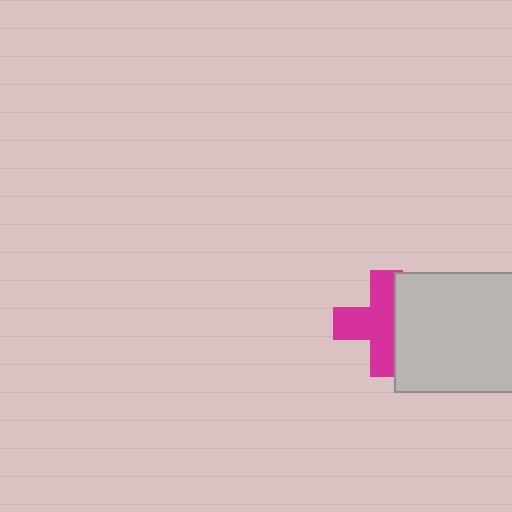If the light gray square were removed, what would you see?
You would see the complete magenta cross.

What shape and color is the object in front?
The object in front is a light gray square.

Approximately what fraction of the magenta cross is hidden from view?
Roughly 37% of the magenta cross is hidden behind the light gray square.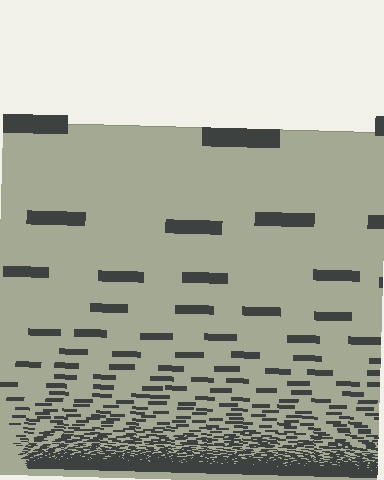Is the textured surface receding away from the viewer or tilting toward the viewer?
The surface appears to tilt toward the viewer. Texture elements get larger and sparser toward the top.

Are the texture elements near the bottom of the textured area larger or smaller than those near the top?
Smaller. The gradient is inverted — elements near the bottom are smaller and denser.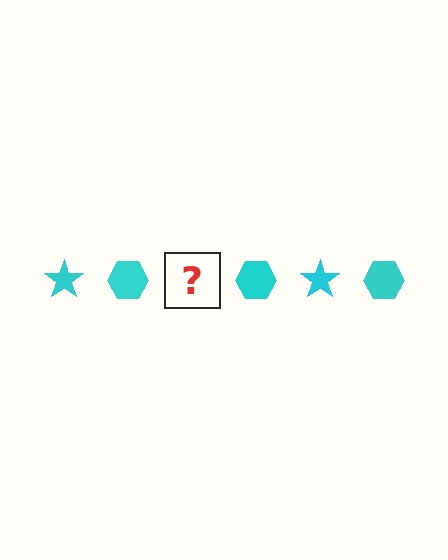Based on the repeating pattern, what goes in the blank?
The blank should be a cyan star.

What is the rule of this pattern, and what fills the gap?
The rule is that the pattern cycles through star, hexagon shapes in cyan. The gap should be filled with a cyan star.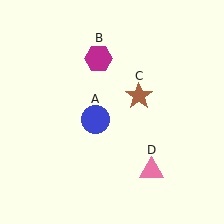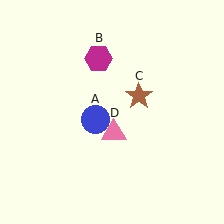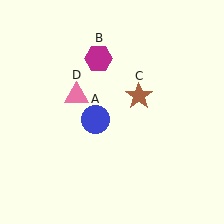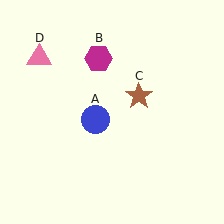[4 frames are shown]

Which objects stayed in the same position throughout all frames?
Blue circle (object A) and magenta hexagon (object B) and brown star (object C) remained stationary.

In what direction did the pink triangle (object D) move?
The pink triangle (object D) moved up and to the left.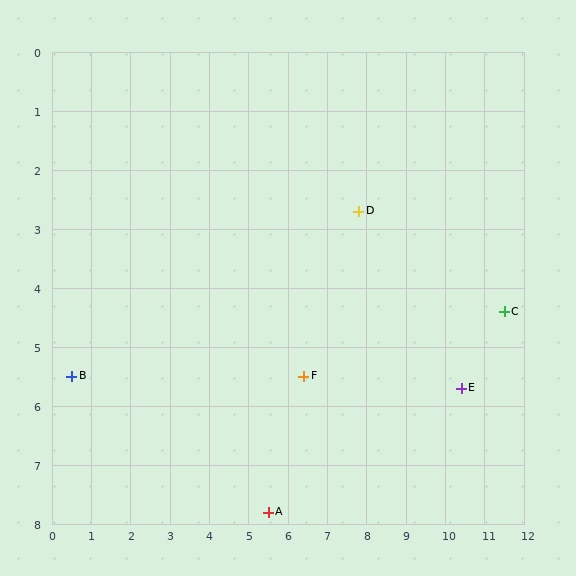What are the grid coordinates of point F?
Point F is at approximately (6.4, 5.5).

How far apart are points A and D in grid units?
Points A and D are about 5.6 grid units apart.